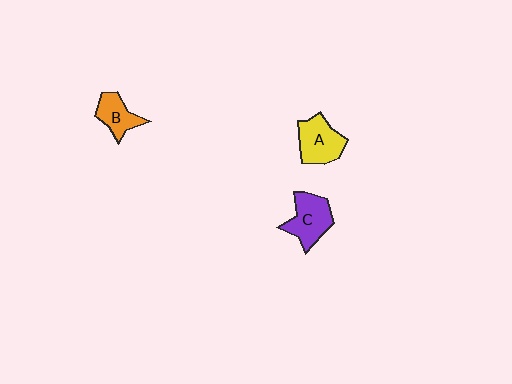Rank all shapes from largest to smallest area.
From largest to smallest: C (purple), A (yellow), B (orange).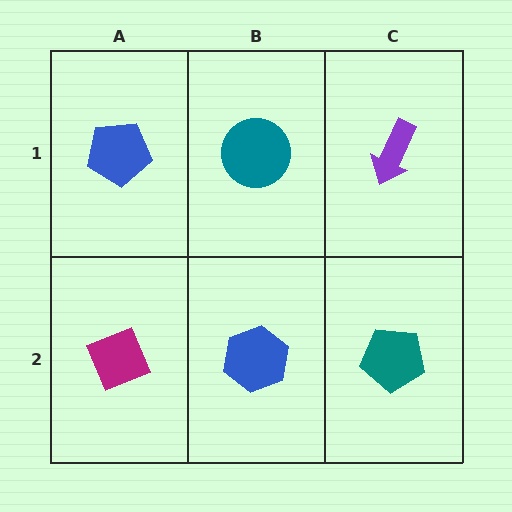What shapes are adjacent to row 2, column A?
A blue pentagon (row 1, column A), a blue hexagon (row 2, column B).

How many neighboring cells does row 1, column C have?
2.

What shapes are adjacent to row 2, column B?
A teal circle (row 1, column B), a magenta diamond (row 2, column A), a teal pentagon (row 2, column C).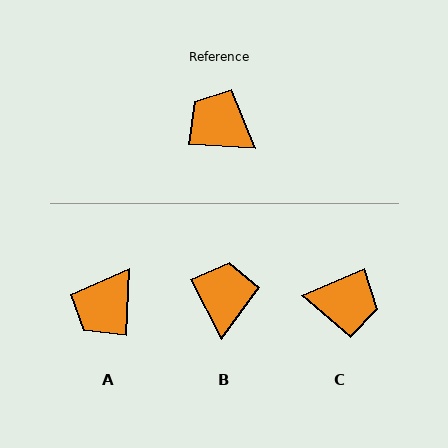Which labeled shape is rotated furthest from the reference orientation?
C, about 153 degrees away.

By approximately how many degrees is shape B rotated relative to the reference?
Approximately 58 degrees clockwise.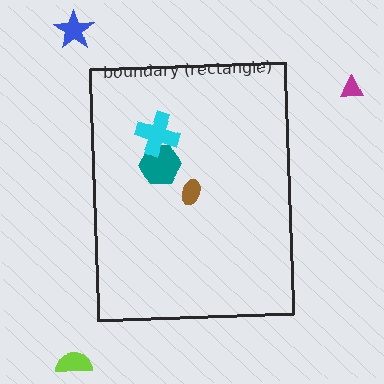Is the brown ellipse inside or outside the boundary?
Inside.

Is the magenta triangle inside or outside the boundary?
Outside.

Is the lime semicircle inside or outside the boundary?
Outside.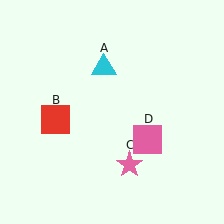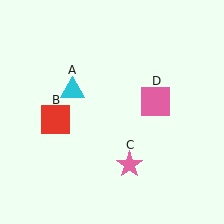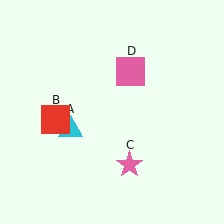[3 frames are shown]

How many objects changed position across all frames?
2 objects changed position: cyan triangle (object A), pink square (object D).